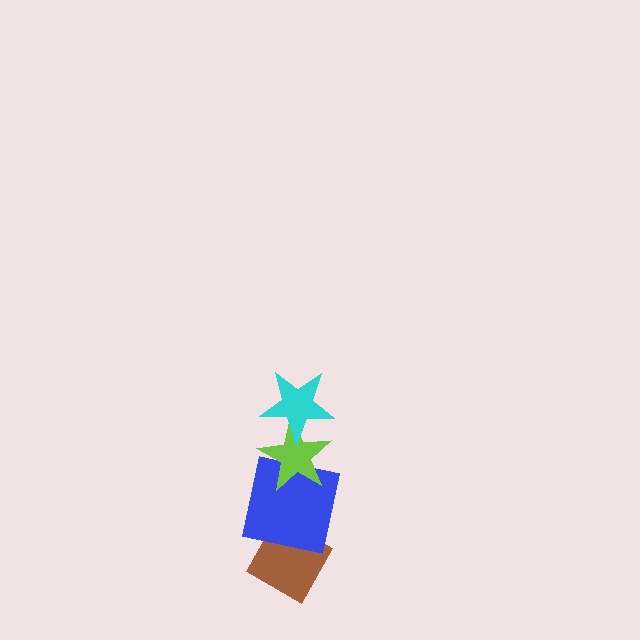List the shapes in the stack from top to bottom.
From top to bottom: the cyan star, the lime star, the blue square, the brown diamond.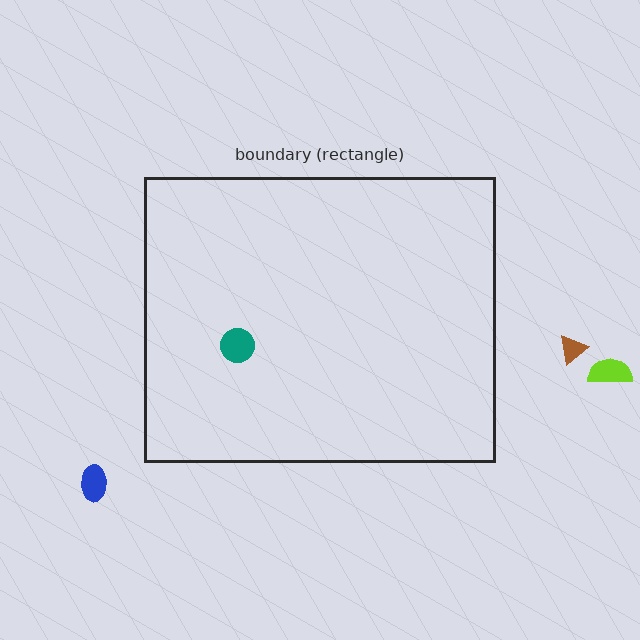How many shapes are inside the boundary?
1 inside, 3 outside.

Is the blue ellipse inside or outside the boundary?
Outside.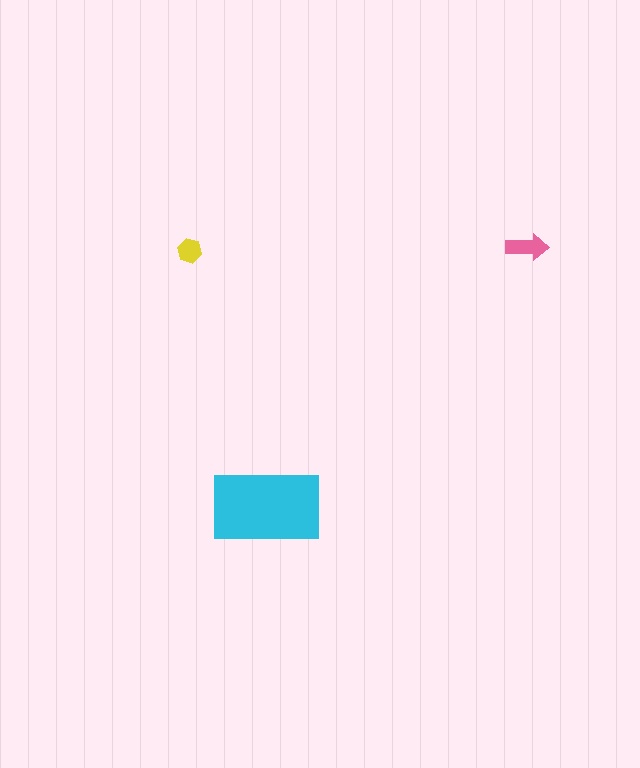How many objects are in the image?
There are 3 objects in the image.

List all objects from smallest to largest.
The yellow hexagon, the pink arrow, the cyan rectangle.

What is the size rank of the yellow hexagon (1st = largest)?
3rd.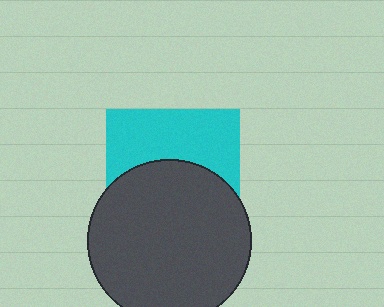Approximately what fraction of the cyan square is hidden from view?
Roughly 55% of the cyan square is hidden behind the dark gray circle.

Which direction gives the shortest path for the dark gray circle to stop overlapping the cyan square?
Moving down gives the shortest separation.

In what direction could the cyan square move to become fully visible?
The cyan square could move up. That would shift it out from behind the dark gray circle entirely.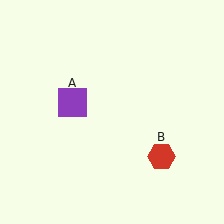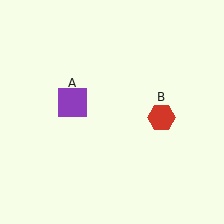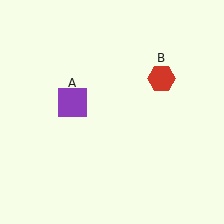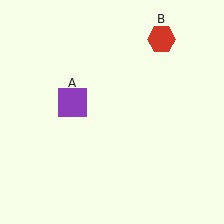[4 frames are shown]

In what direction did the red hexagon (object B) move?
The red hexagon (object B) moved up.